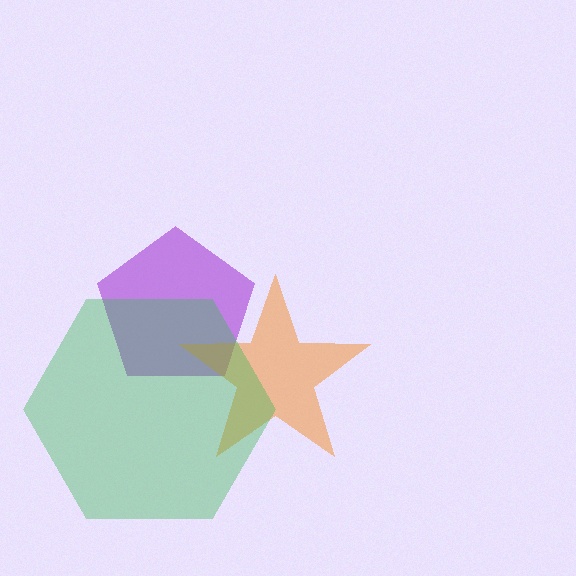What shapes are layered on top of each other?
The layered shapes are: a purple pentagon, an orange star, a green hexagon.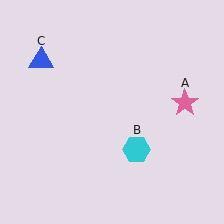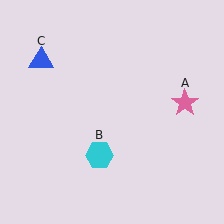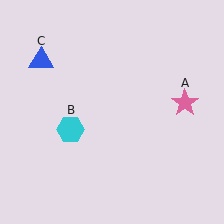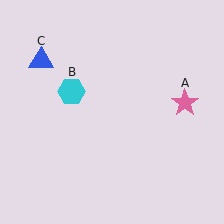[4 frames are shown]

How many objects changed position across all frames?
1 object changed position: cyan hexagon (object B).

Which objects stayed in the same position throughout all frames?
Pink star (object A) and blue triangle (object C) remained stationary.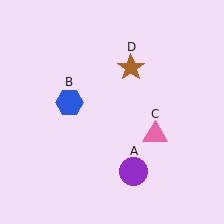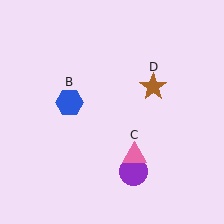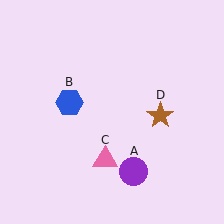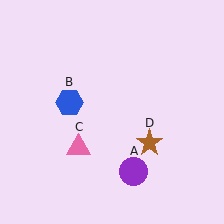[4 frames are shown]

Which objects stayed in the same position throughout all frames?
Purple circle (object A) and blue hexagon (object B) remained stationary.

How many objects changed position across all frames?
2 objects changed position: pink triangle (object C), brown star (object D).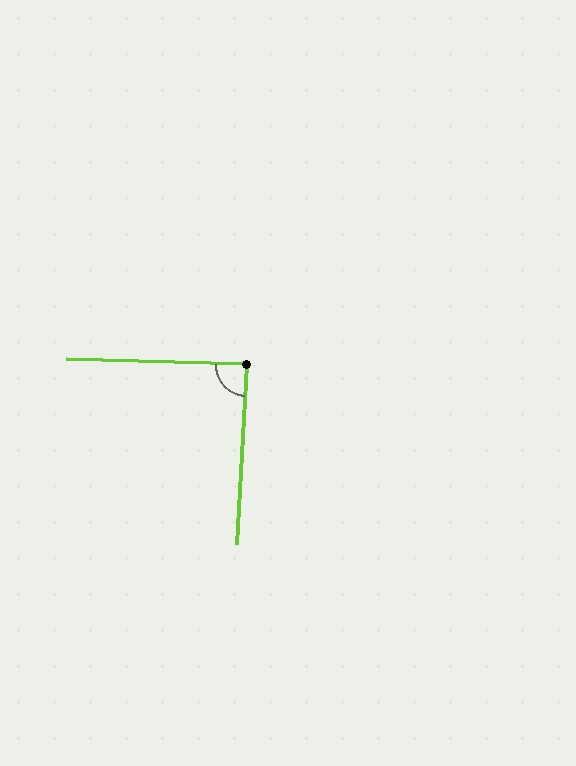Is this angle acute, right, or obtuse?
It is approximately a right angle.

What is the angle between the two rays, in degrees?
Approximately 88 degrees.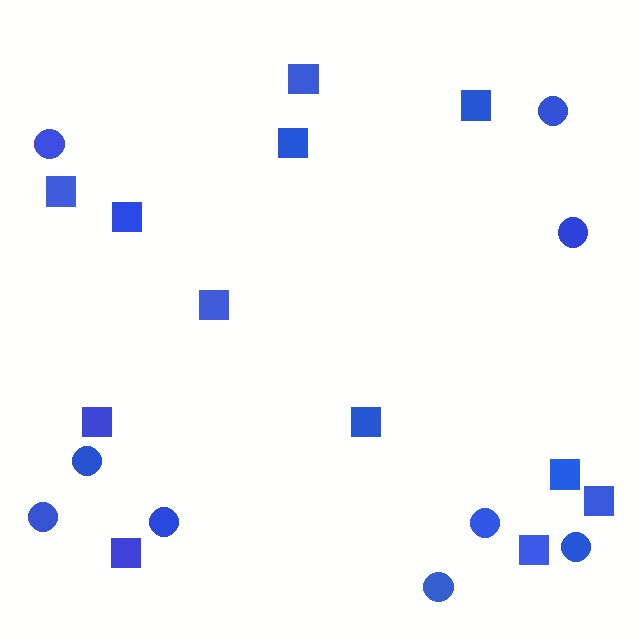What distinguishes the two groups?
There are 2 groups: one group of squares (12) and one group of circles (9).